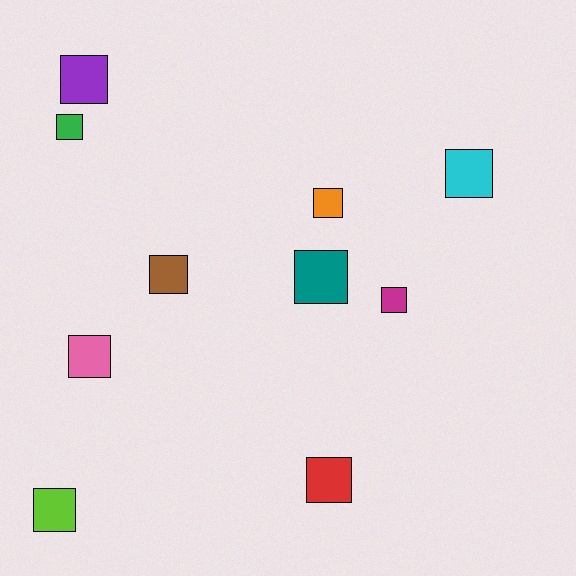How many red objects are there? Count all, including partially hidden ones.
There is 1 red object.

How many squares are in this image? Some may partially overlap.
There are 10 squares.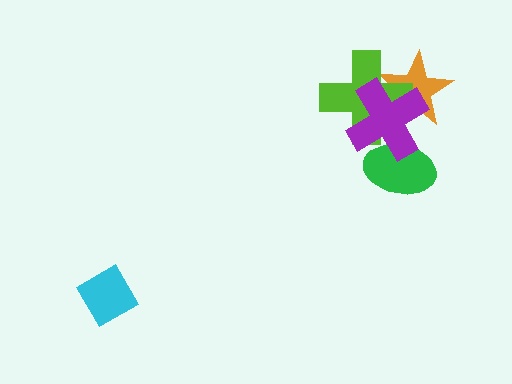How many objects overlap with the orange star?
2 objects overlap with the orange star.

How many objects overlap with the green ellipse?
1 object overlaps with the green ellipse.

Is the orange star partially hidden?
Yes, it is partially covered by another shape.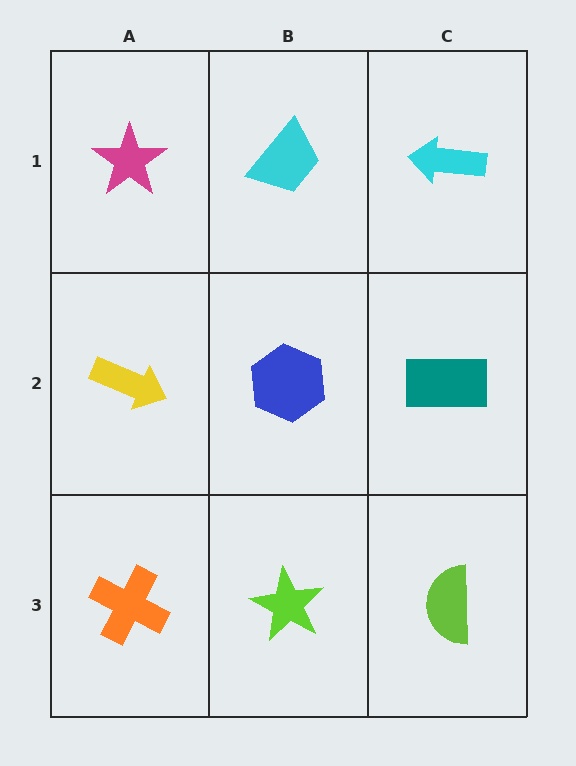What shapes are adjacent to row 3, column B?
A blue hexagon (row 2, column B), an orange cross (row 3, column A), a lime semicircle (row 3, column C).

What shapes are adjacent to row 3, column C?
A teal rectangle (row 2, column C), a lime star (row 3, column B).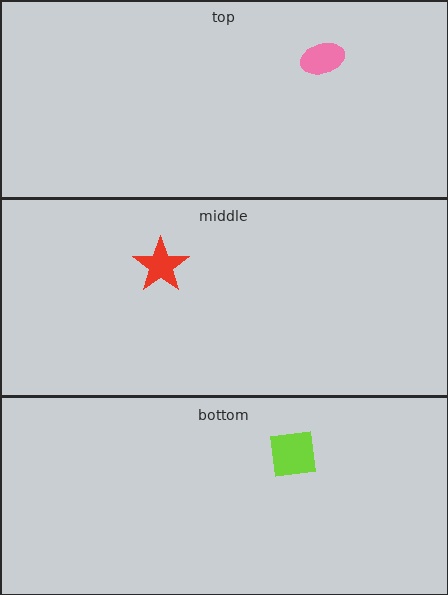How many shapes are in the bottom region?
1.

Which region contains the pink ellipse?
The top region.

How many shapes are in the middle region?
1.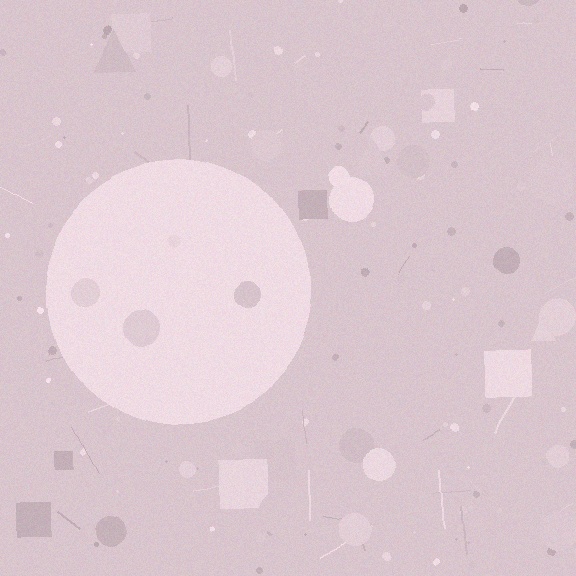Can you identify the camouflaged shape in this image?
The camouflaged shape is a circle.